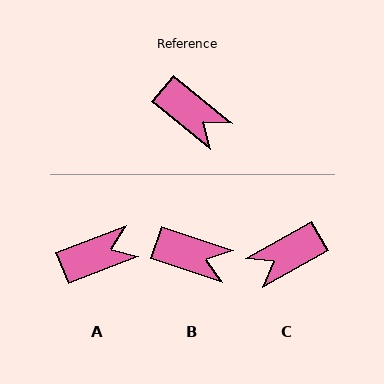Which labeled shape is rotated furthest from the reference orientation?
C, about 111 degrees away.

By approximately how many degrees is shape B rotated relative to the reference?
Approximately 21 degrees counter-clockwise.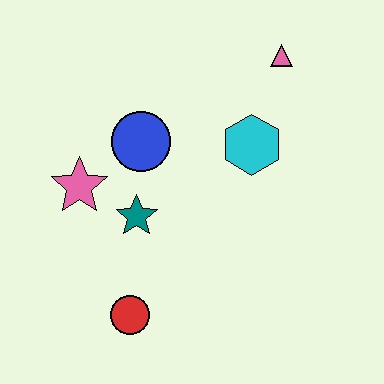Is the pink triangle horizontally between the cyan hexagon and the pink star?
No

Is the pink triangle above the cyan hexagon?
Yes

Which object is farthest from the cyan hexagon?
The red circle is farthest from the cyan hexagon.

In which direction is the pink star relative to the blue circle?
The pink star is to the left of the blue circle.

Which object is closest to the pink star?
The teal star is closest to the pink star.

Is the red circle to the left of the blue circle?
Yes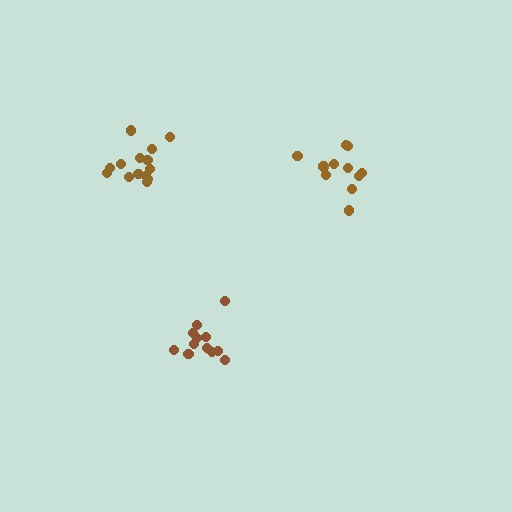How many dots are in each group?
Group 1: 11 dots, Group 2: 14 dots, Group 3: 13 dots (38 total).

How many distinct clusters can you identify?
There are 3 distinct clusters.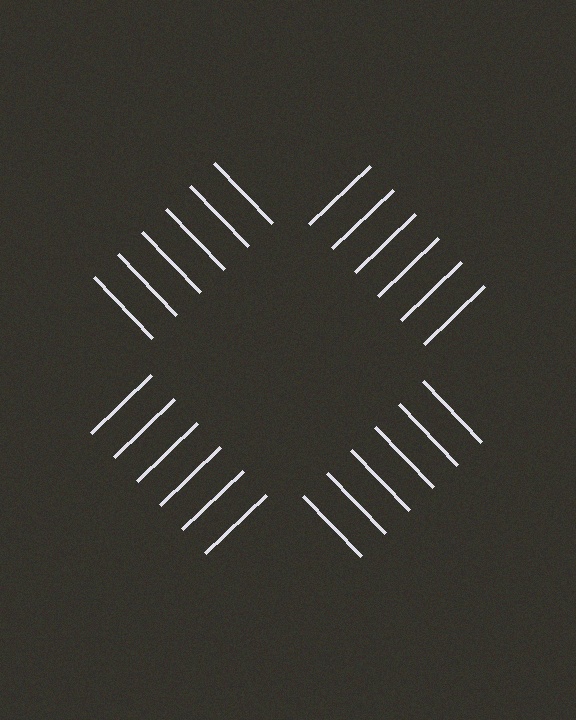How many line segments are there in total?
24 — 6 along each of the 4 edges.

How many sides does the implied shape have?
4 sides — the line-ends trace a square.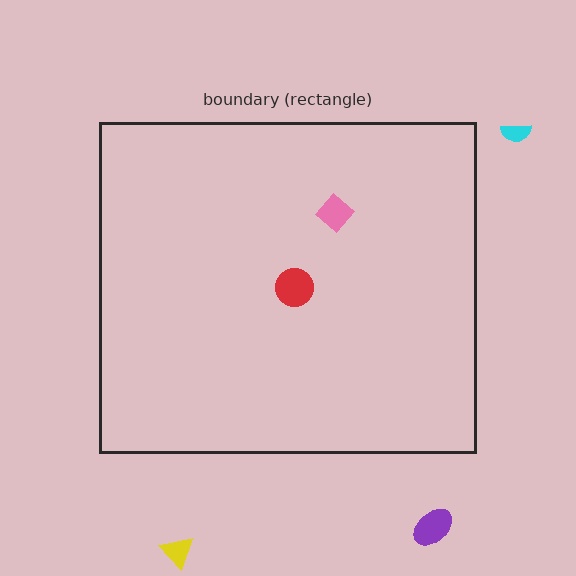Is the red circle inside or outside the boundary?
Inside.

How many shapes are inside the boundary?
2 inside, 3 outside.